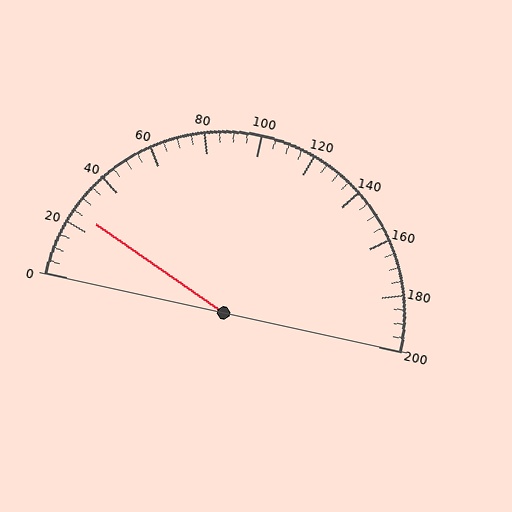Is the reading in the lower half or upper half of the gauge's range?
The reading is in the lower half of the range (0 to 200).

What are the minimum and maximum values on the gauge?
The gauge ranges from 0 to 200.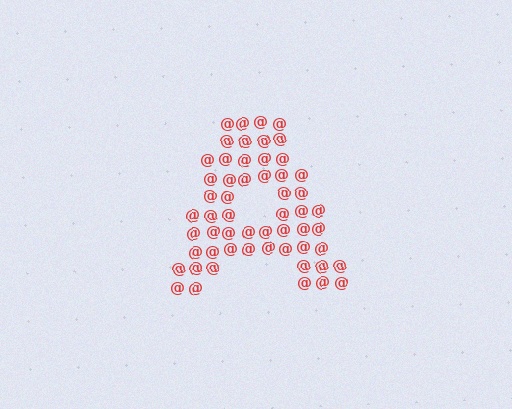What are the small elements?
The small elements are at signs.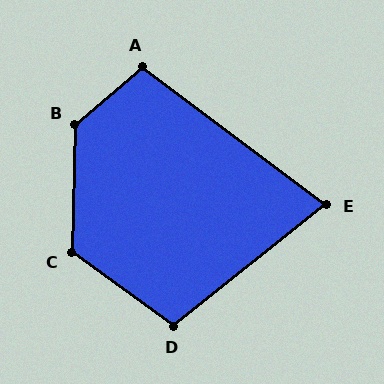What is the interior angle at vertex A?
Approximately 102 degrees (obtuse).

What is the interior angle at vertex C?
Approximately 124 degrees (obtuse).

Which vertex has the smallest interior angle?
E, at approximately 75 degrees.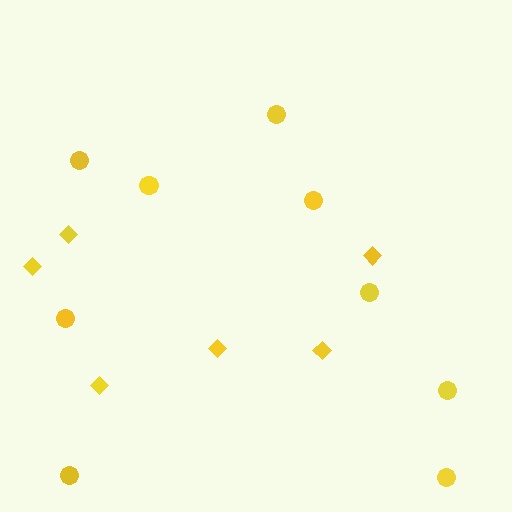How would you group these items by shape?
There are 2 groups: one group of diamonds (6) and one group of circles (9).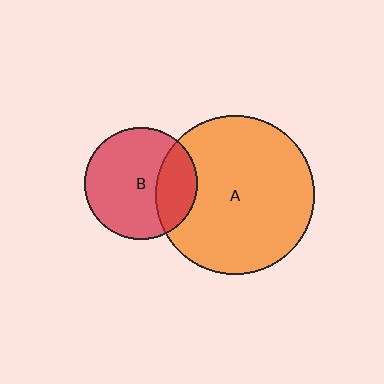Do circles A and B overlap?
Yes.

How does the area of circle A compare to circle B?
Approximately 2.0 times.